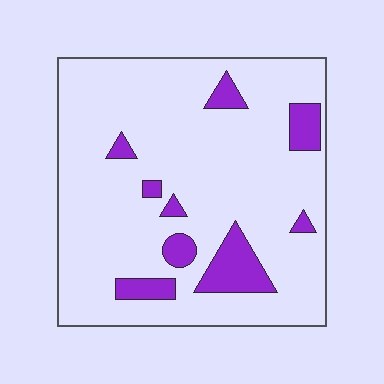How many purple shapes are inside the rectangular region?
9.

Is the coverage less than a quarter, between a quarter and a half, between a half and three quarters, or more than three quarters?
Less than a quarter.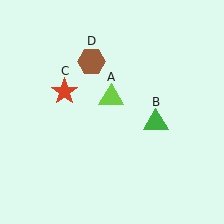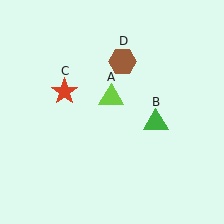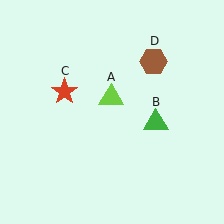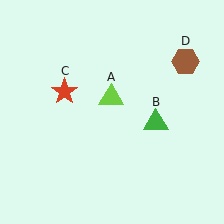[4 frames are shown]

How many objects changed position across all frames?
1 object changed position: brown hexagon (object D).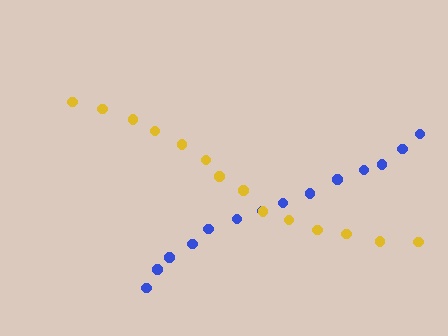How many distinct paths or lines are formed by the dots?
There are 2 distinct paths.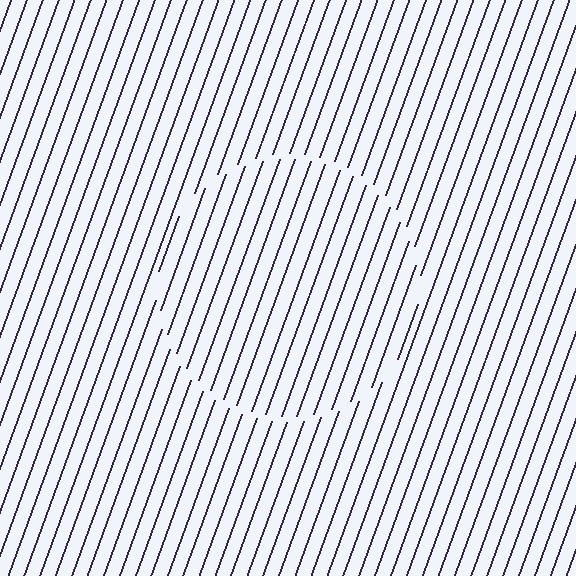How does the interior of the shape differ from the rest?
The interior of the shape contains the same grating, shifted by half a period — the contour is defined by the phase discontinuity where line-ends from the inner and outer gratings abut.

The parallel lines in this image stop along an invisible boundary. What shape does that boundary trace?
An illusory circle. The interior of the shape contains the same grating, shifted by half a period — the contour is defined by the phase discontinuity where line-ends from the inner and outer gratings abut.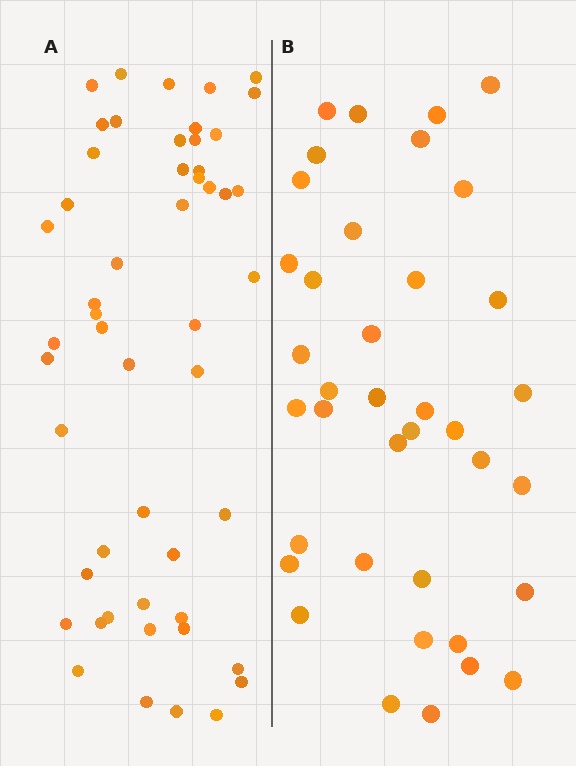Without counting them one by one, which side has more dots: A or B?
Region A (the left region) has more dots.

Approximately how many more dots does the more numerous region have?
Region A has approximately 15 more dots than region B.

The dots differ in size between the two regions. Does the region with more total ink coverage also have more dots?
No. Region B has more total ink coverage because its dots are larger, but region A actually contains more individual dots. Total area can be misleading — the number of items is what matters here.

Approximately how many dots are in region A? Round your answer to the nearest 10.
About 50 dots. (The exact count is 51, which rounds to 50.)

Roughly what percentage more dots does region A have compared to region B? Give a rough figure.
About 35% more.